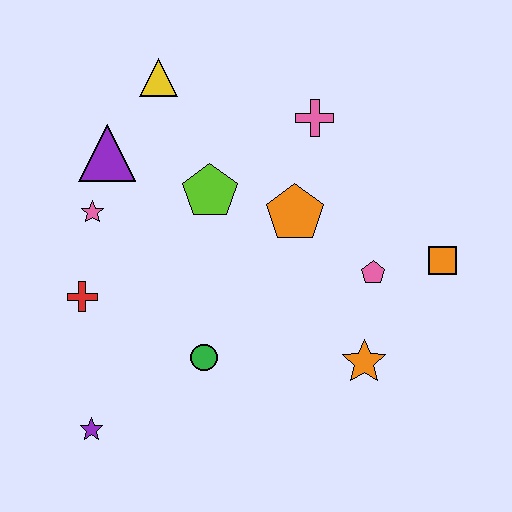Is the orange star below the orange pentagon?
Yes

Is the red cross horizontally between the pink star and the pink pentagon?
No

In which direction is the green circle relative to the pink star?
The green circle is below the pink star.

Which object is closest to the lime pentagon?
The orange pentagon is closest to the lime pentagon.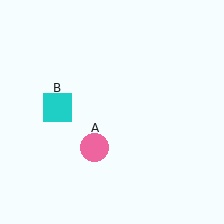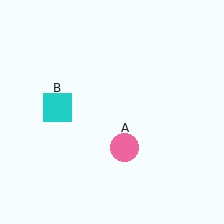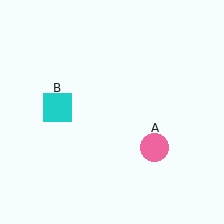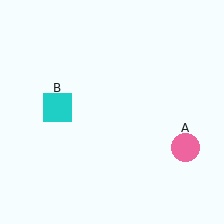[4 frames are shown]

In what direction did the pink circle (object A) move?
The pink circle (object A) moved right.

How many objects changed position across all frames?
1 object changed position: pink circle (object A).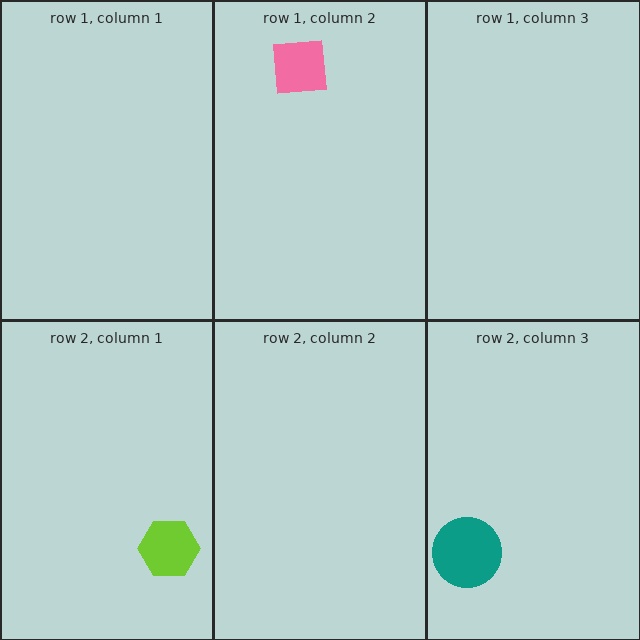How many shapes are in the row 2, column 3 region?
1.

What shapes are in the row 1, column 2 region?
The pink square.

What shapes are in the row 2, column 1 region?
The lime hexagon.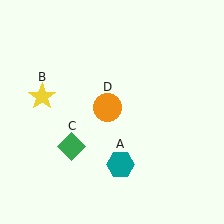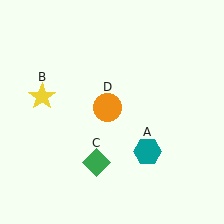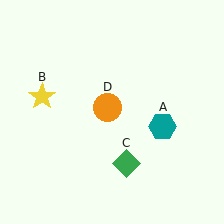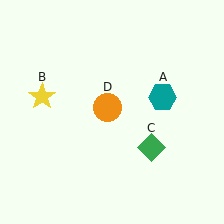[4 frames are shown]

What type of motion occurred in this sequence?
The teal hexagon (object A), green diamond (object C) rotated counterclockwise around the center of the scene.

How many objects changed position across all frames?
2 objects changed position: teal hexagon (object A), green diamond (object C).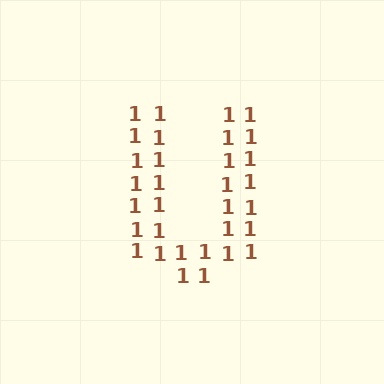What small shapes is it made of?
It is made of small digit 1's.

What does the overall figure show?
The overall figure shows the letter U.